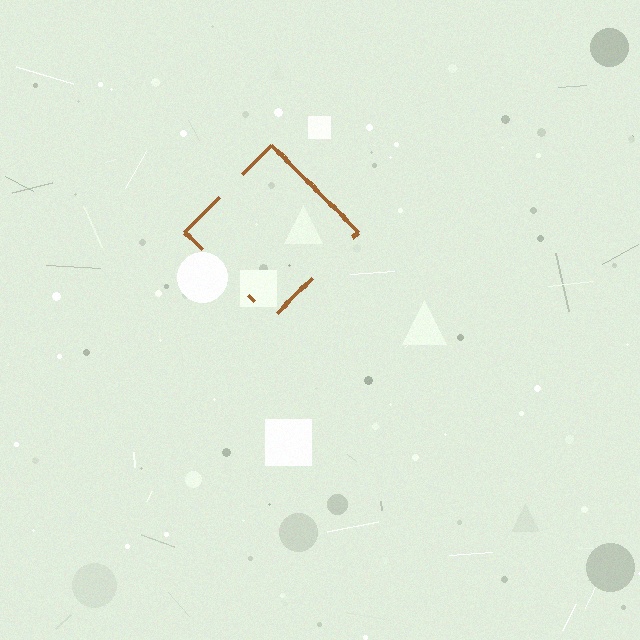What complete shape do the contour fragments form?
The contour fragments form a diamond.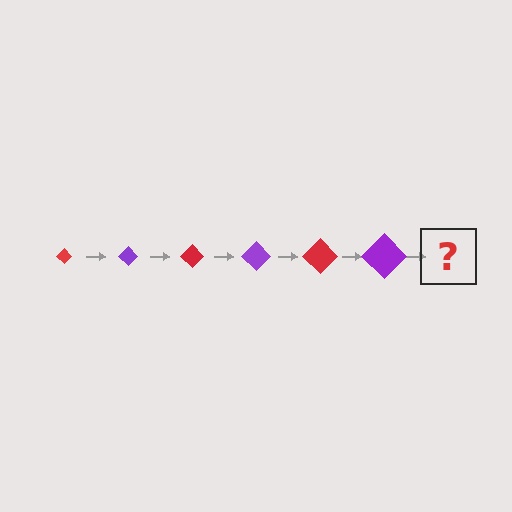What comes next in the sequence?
The next element should be a red diamond, larger than the previous one.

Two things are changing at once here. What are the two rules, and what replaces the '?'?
The two rules are that the diamond grows larger each step and the color cycles through red and purple. The '?' should be a red diamond, larger than the previous one.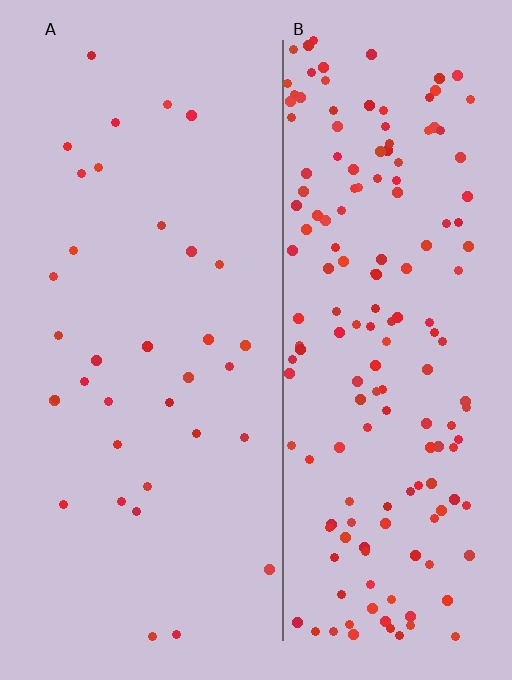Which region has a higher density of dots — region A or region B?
B (the right).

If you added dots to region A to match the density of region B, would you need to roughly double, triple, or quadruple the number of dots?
Approximately quadruple.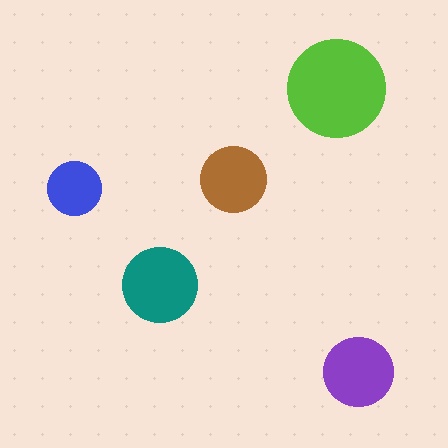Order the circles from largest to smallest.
the lime one, the teal one, the purple one, the brown one, the blue one.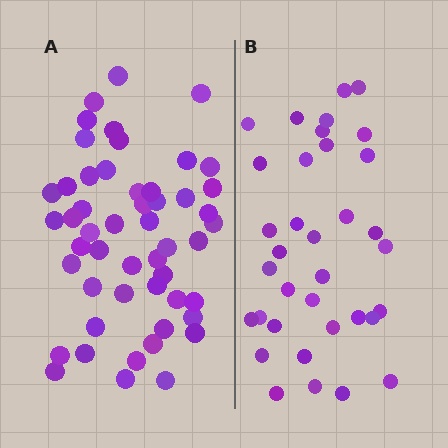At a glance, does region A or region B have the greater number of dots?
Region A (the left region) has more dots.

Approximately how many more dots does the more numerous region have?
Region A has approximately 15 more dots than region B.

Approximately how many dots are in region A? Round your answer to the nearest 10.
About 50 dots. (The exact count is 51, which rounds to 50.)